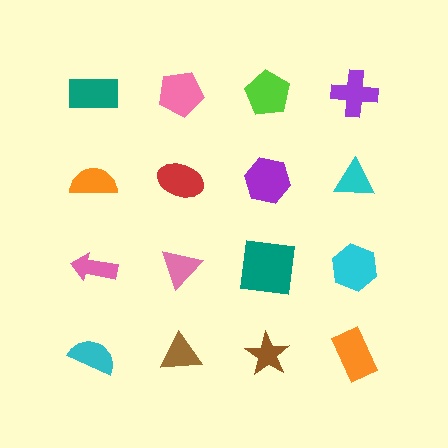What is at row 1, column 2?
A pink pentagon.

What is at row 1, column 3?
A lime pentagon.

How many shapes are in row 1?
4 shapes.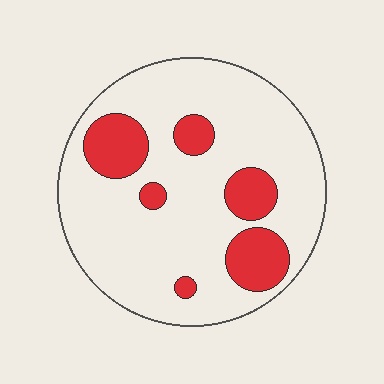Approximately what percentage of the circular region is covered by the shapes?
Approximately 20%.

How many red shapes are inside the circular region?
6.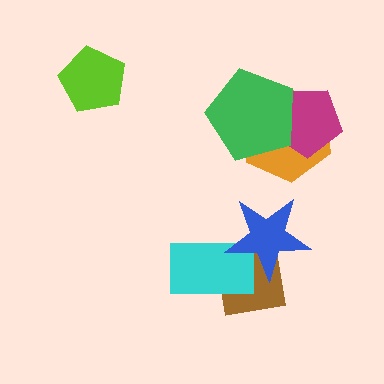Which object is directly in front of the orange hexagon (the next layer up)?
The magenta pentagon is directly in front of the orange hexagon.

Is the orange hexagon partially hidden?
Yes, it is partially covered by another shape.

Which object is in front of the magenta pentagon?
The green pentagon is in front of the magenta pentagon.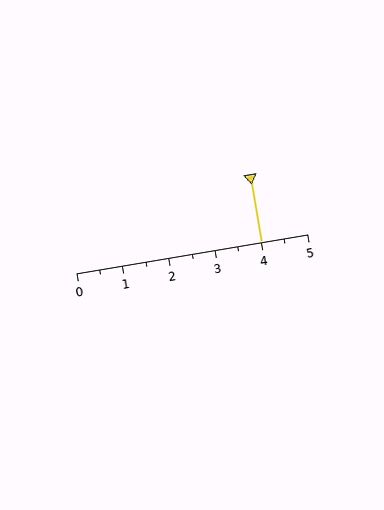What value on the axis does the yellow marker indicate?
The marker indicates approximately 4.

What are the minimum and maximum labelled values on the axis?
The axis runs from 0 to 5.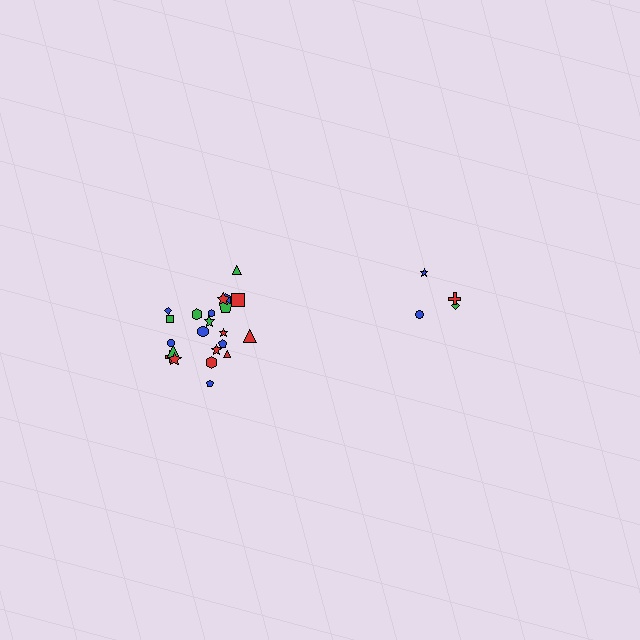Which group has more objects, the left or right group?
The left group.